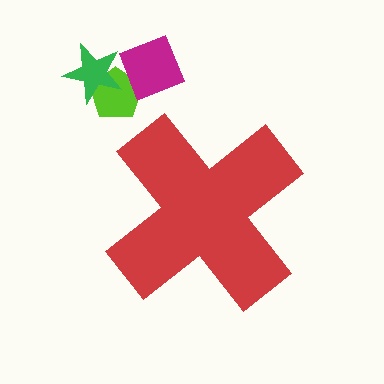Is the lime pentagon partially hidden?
No, the lime pentagon is fully visible.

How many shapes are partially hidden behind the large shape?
0 shapes are partially hidden.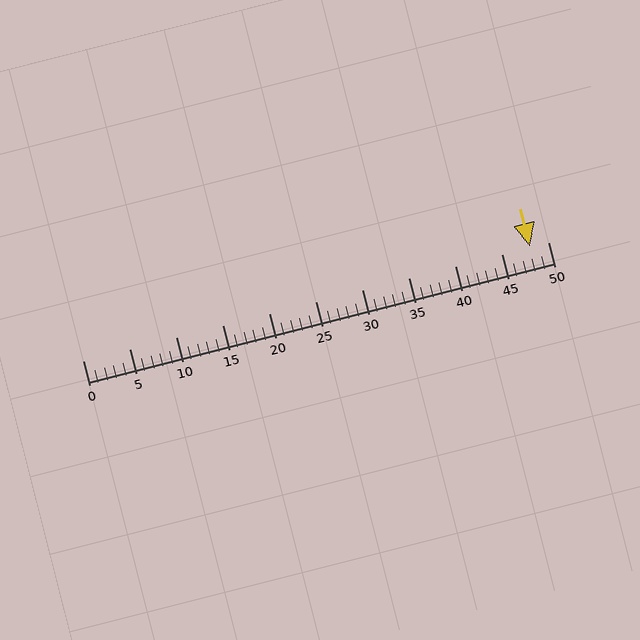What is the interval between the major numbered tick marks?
The major tick marks are spaced 5 units apart.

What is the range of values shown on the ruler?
The ruler shows values from 0 to 50.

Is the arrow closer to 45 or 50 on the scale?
The arrow is closer to 50.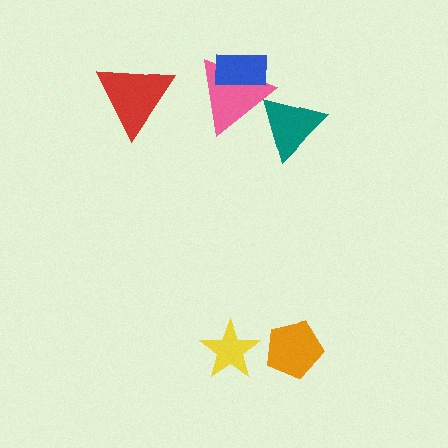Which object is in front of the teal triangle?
The pink triangle is in front of the teal triangle.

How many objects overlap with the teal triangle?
1 object overlaps with the teal triangle.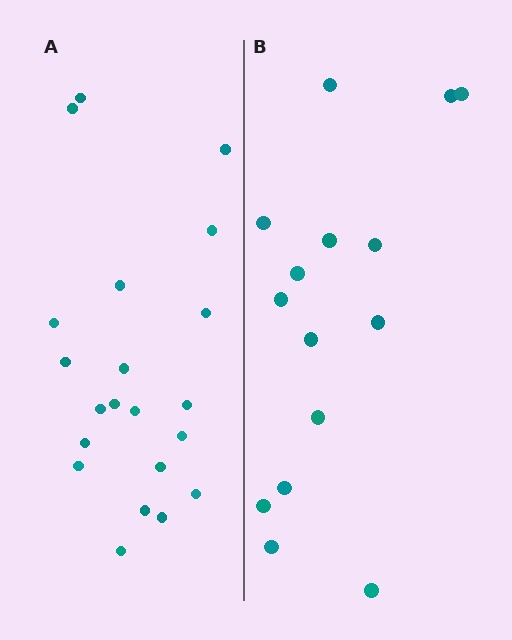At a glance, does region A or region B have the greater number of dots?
Region A (the left region) has more dots.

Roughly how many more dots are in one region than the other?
Region A has about 6 more dots than region B.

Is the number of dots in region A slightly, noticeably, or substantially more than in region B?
Region A has noticeably more, but not dramatically so. The ratio is roughly 1.4 to 1.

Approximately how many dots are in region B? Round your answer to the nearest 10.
About 20 dots. (The exact count is 15, which rounds to 20.)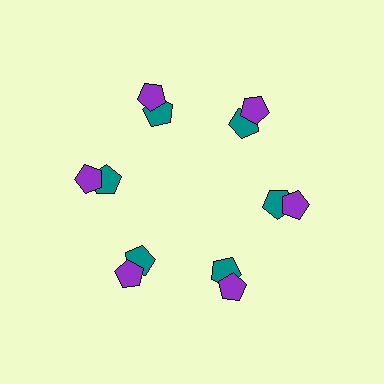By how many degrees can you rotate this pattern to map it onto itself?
The pattern maps onto itself every 60 degrees of rotation.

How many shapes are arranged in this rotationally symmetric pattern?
There are 12 shapes, arranged in 6 groups of 2.